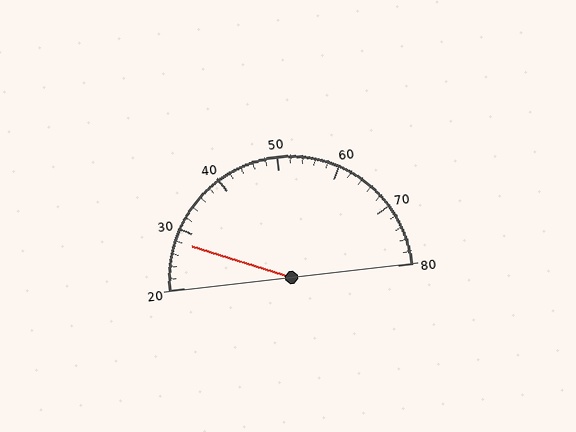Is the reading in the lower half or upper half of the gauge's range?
The reading is in the lower half of the range (20 to 80).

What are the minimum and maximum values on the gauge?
The gauge ranges from 20 to 80.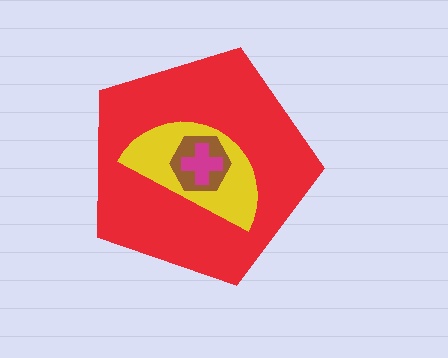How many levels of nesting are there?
4.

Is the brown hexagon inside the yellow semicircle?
Yes.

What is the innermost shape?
The magenta cross.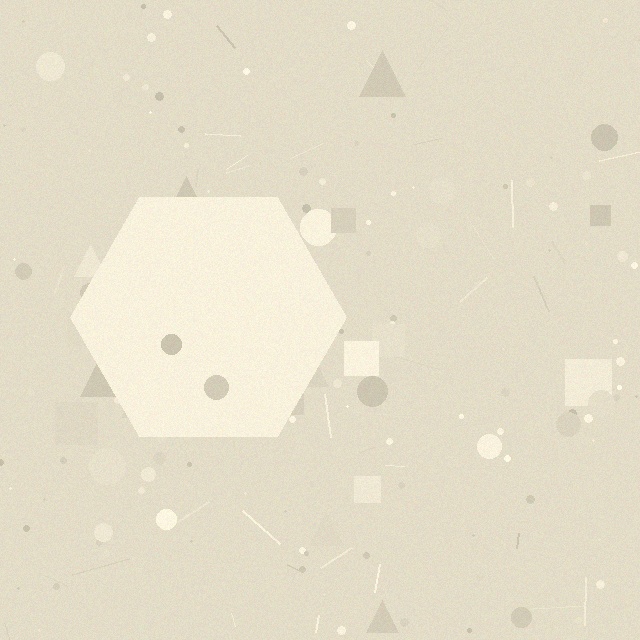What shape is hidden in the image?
A hexagon is hidden in the image.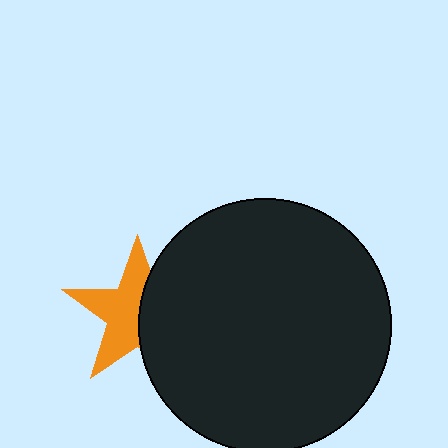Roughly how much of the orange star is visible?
About half of it is visible (roughly 57%).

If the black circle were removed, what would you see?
You would see the complete orange star.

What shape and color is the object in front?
The object in front is a black circle.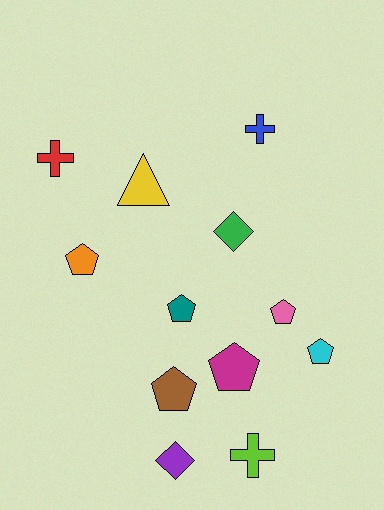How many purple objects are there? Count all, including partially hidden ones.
There is 1 purple object.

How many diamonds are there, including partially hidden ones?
There are 2 diamonds.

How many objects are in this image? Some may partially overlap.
There are 12 objects.